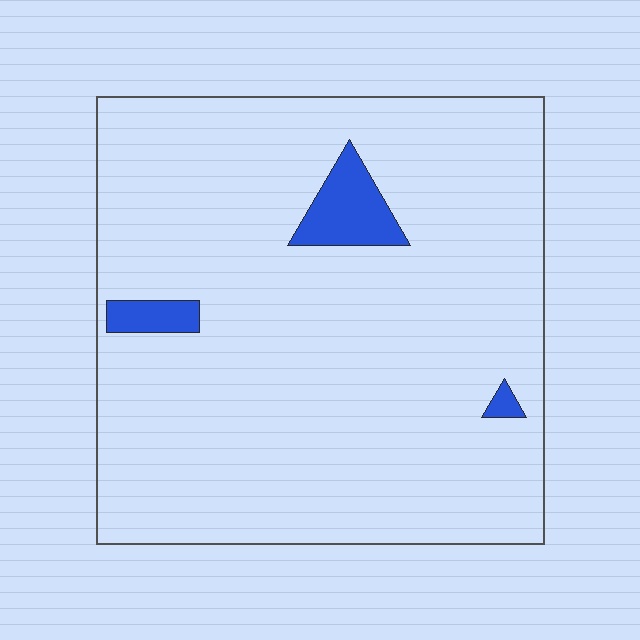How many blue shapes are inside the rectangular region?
3.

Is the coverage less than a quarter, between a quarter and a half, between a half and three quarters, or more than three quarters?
Less than a quarter.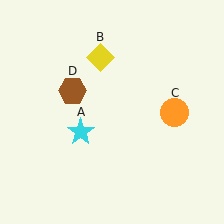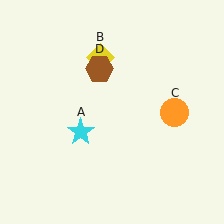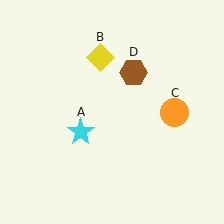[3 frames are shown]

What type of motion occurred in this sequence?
The brown hexagon (object D) rotated clockwise around the center of the scene.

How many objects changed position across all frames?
1 object changed position: brown hexagon (object D).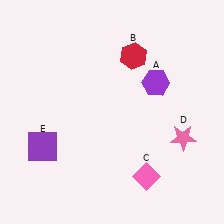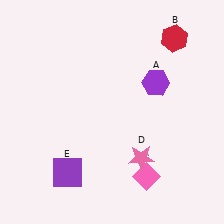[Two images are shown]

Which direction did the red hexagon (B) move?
The red hexagon (B) moved right.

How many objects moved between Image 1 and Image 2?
3 objects moved between the two images.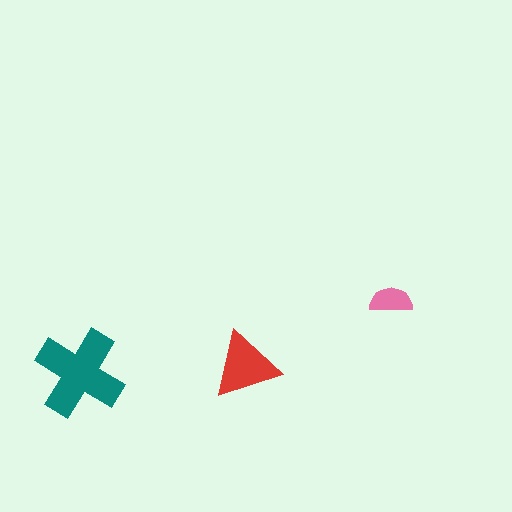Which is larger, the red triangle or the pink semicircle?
The red triangle.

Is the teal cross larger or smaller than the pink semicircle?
Larger.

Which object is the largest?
The teal cross.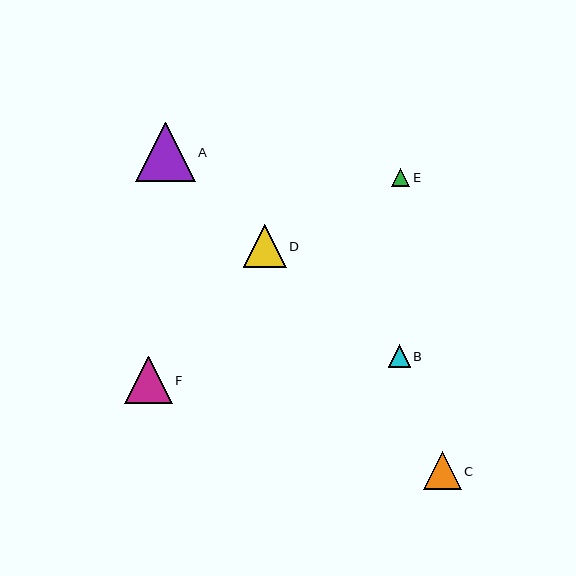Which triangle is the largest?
Triangle A is the largest with a size of approximately 60 pixels.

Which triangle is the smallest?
Triangle E is the smallest with a size of approximately 18 pixels.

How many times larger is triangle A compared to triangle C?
Triangle A is approximately 1.6 times the size of triangle C.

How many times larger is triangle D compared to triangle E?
Triangle D is approximately 2.4 times the size of triangle E.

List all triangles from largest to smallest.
From largest to smallest: A, F, D, C, B, E.